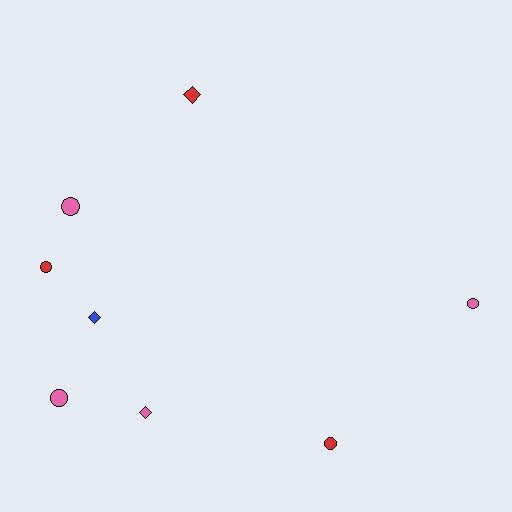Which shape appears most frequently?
Circle, with 5 objects.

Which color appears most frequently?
Pink, with 4 objects.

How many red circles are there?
There are 2 red circles.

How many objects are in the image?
There are 8 objects.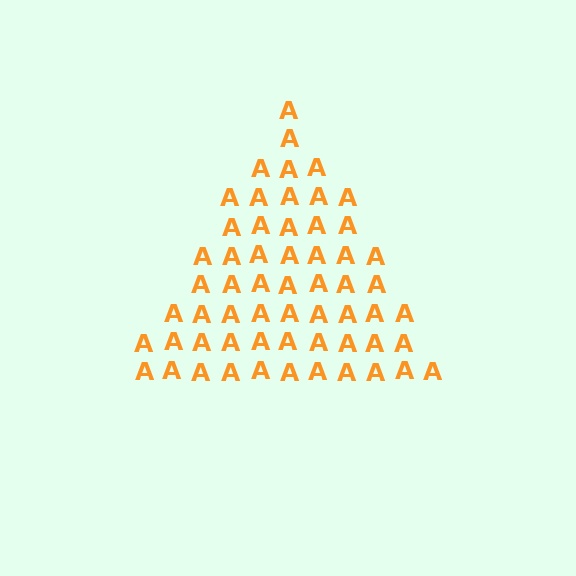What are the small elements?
The small elements are letter A's.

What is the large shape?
The large shape is a triangle.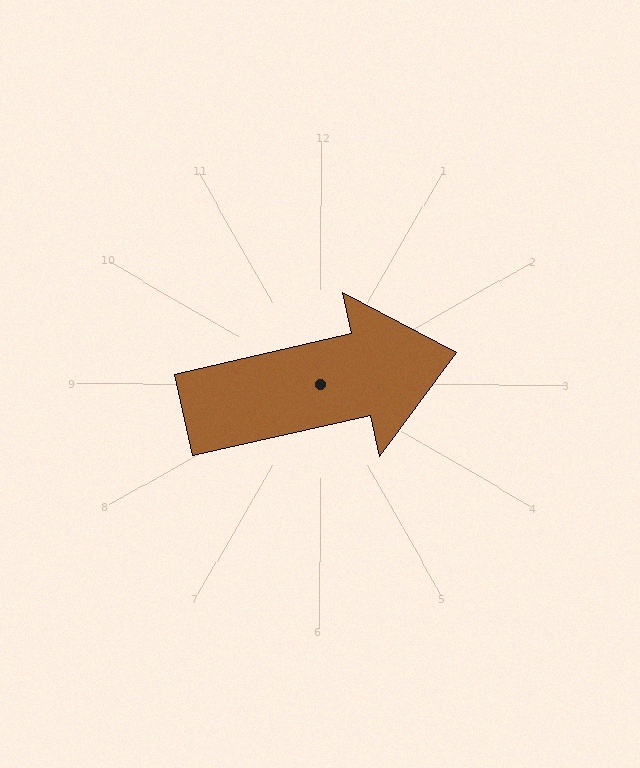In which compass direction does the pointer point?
East.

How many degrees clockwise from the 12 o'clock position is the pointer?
Approximately 77 degrees.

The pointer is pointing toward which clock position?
Roughly 3 o'clock.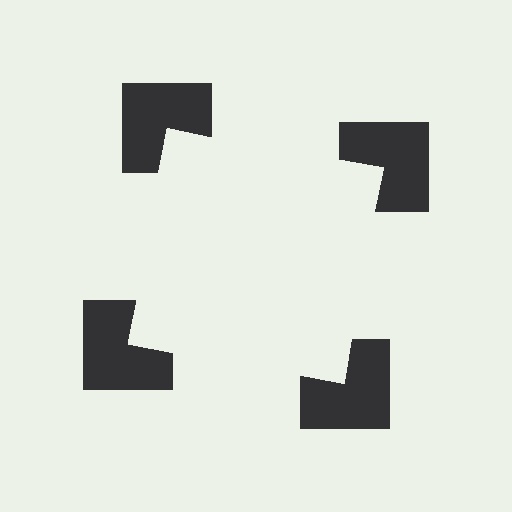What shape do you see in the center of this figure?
An illusory square — its edges are inferred from the aligned wedge cuts in the notched squares, not physically drawn.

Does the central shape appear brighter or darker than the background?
It typically appears slightly brighter than the background, even though no actual brightness change is drawn.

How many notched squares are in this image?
There are 4 — one at each vertex of the illusory square.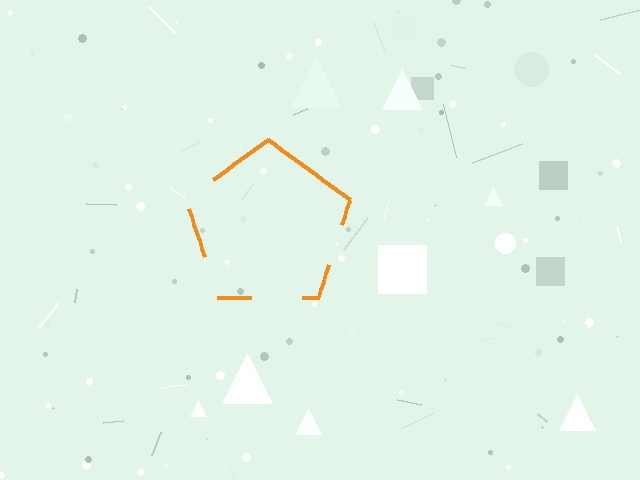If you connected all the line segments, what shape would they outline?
They would outline a pentagon.